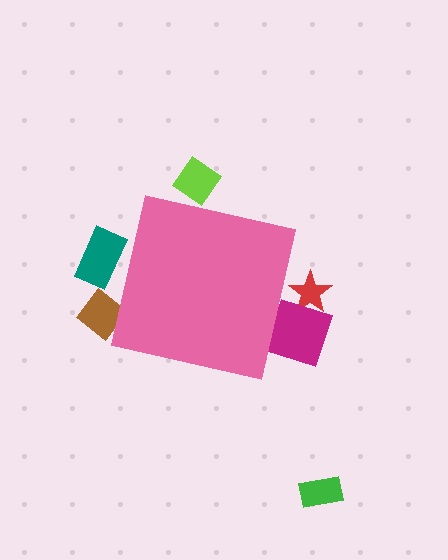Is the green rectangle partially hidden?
No, the green rectangle is fully visible.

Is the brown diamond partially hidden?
Yes, the brown diamond is partially hidden behind the pink square.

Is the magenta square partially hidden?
Yes, the magenta square is partially hidden behind the pink square.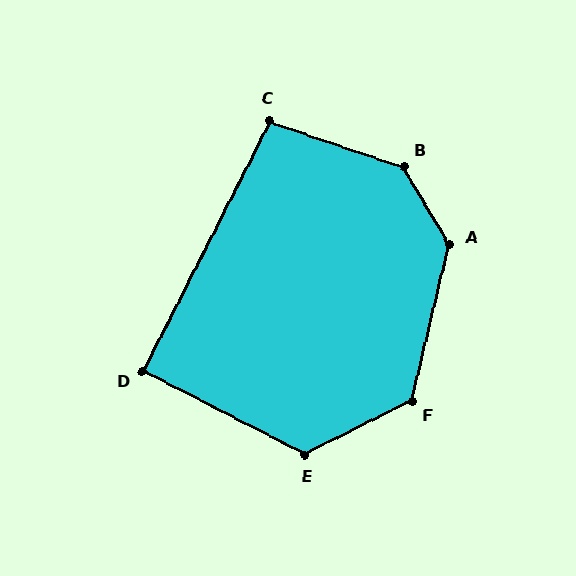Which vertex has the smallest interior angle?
D, at approximately 90 degrees.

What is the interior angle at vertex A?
Approximately 136 degrees (obtuse).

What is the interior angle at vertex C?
Approximately 98 degrees (obtuse).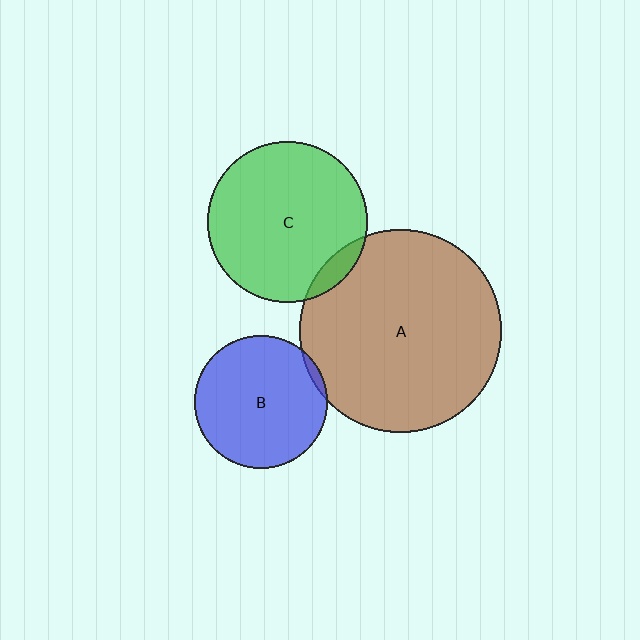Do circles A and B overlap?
Yes.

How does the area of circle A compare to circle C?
Approximately 1.6 times.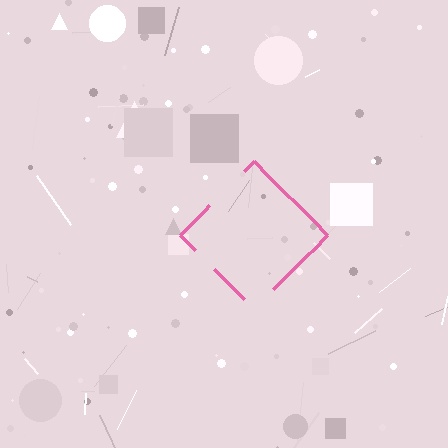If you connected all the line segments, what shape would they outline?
They would outline a diamond.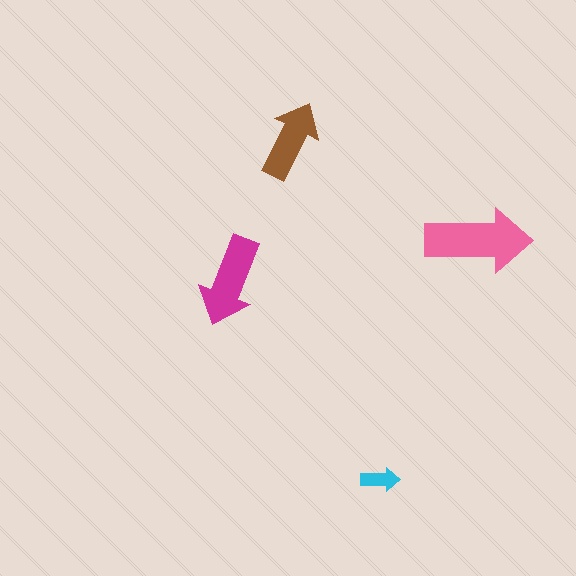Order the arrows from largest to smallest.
the pink one, the magenta one, the brown one, the cyan one.